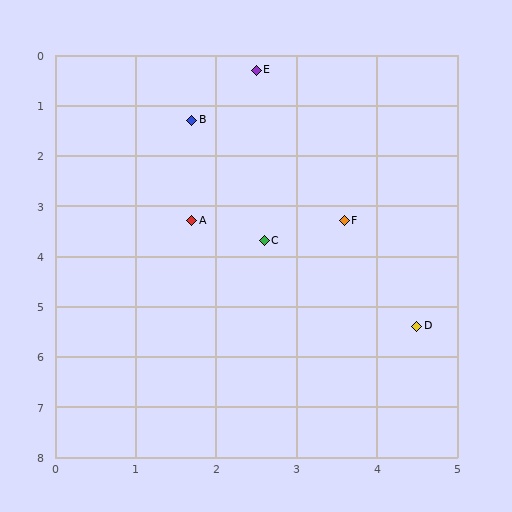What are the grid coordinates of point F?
Point F is at approximately (3.6, 3.3).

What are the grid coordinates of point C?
Point C is at approximately (2.6, 3.7).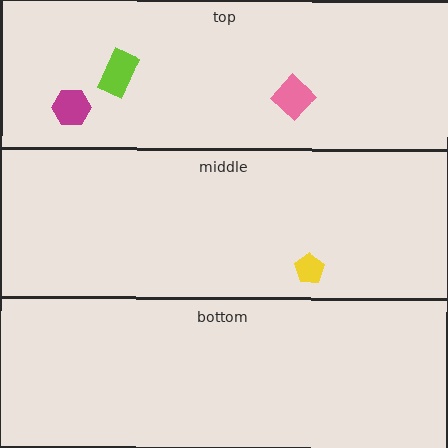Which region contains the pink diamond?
The top region.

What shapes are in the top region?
The lime rectangle, the pink diamond, the magenta hexagon.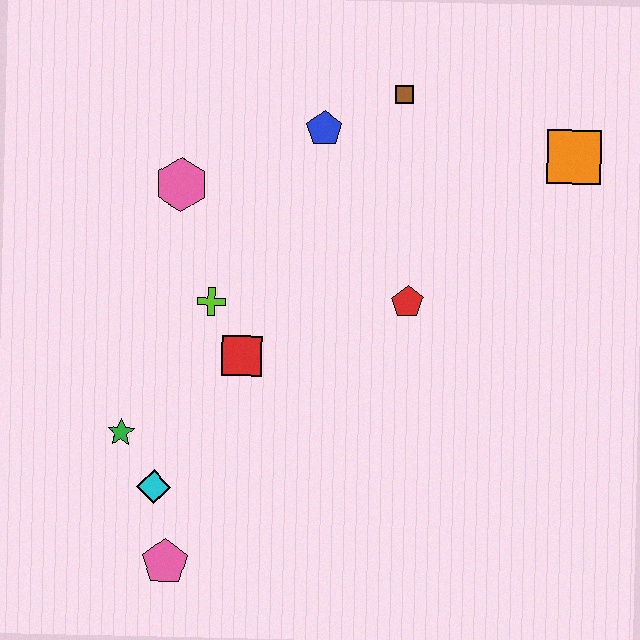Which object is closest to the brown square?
The blue pentagon is closest to the brown square.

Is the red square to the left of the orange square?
Yes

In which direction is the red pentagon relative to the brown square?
The red pentagon is below the brown square.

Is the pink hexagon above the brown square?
No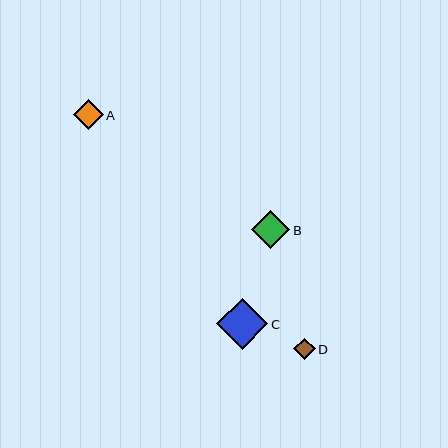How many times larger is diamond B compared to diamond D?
Diamond B is approximately 1.8 times the size of diamond D.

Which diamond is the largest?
Diamond C is the largest with a size of approximately 51 pixels.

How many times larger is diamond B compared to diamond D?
Diamond B is approximately 1.8 times the size of diamond D.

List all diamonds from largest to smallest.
From largest to smallest: C, B, A, D.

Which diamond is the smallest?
Diamond D is the smallest with a size of approximately 22 pixels.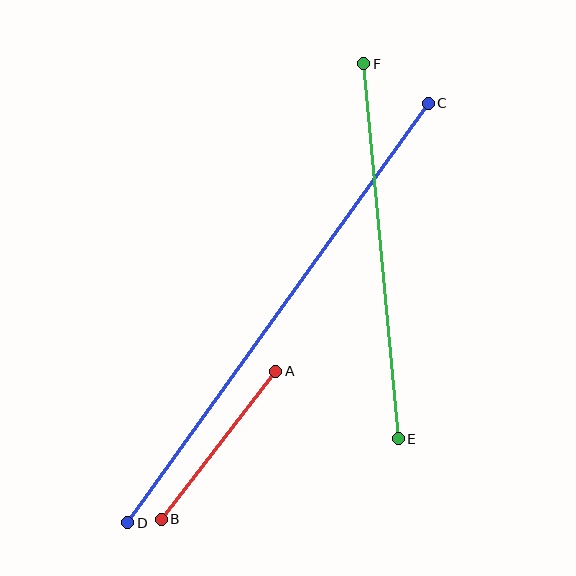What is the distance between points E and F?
The distance is approximately 377 pixels.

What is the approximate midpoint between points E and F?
The midpoint is at approximately (381, 251) pixels.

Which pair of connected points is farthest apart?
Points C and D are farthest apart.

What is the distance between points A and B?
The distance is approximately 187 pixels.